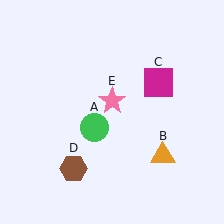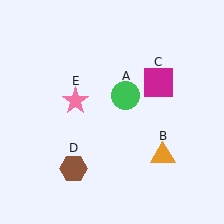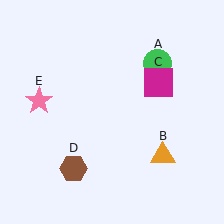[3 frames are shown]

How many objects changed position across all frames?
2 objects changed position: green circle (object A), pink star (object E).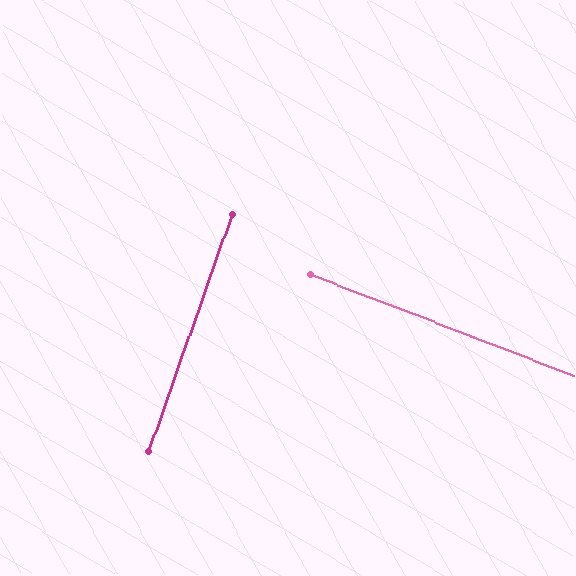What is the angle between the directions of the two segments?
Approximately 88 degrees.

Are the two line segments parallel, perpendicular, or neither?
Perpendicular — they meet at approximately 88°.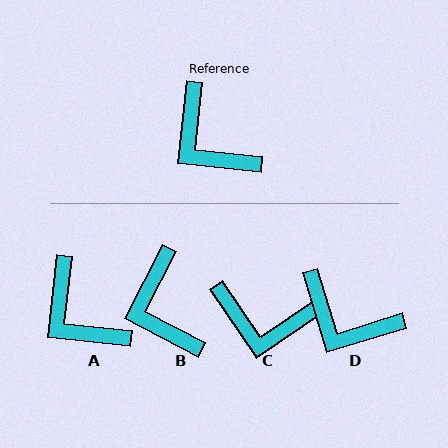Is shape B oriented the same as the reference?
No, it is off by about 21 degrees.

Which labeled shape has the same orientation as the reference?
A.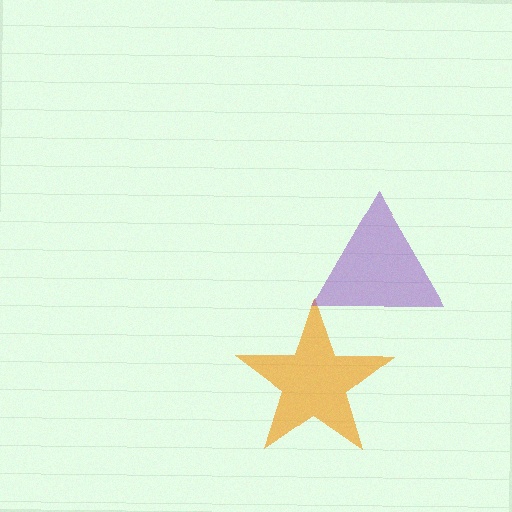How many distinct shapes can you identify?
There are 2 distinct shapes: an orange star, a purple triangle.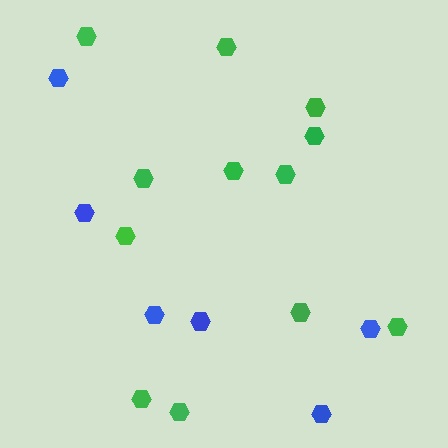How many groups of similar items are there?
There are 2 groups: one group of green hexagons (12) and one group of blue hexagons (6).